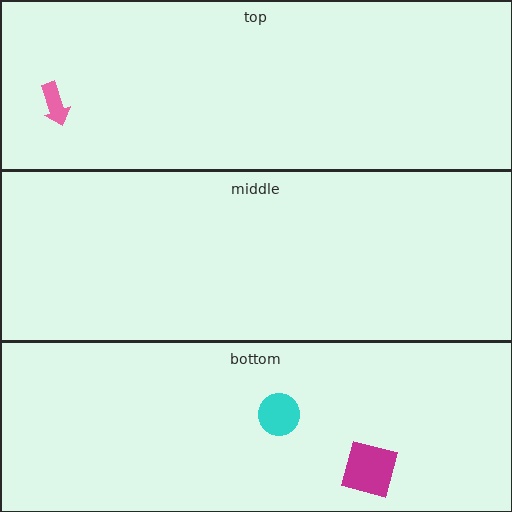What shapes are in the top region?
The pink arrow.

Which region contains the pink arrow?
The top region.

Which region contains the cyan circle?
The bottom region.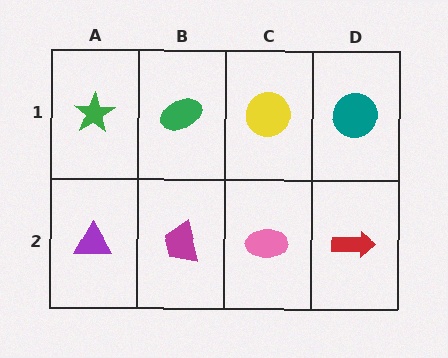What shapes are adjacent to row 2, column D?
A teal circle (row 1, column D), a pink ellipse (row 2, column C).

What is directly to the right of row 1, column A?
A green ellipse.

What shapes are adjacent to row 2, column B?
A green ellipse (row 1, column B), a purple triangle (row 2, column A), a pink ellipse (row 2, column C).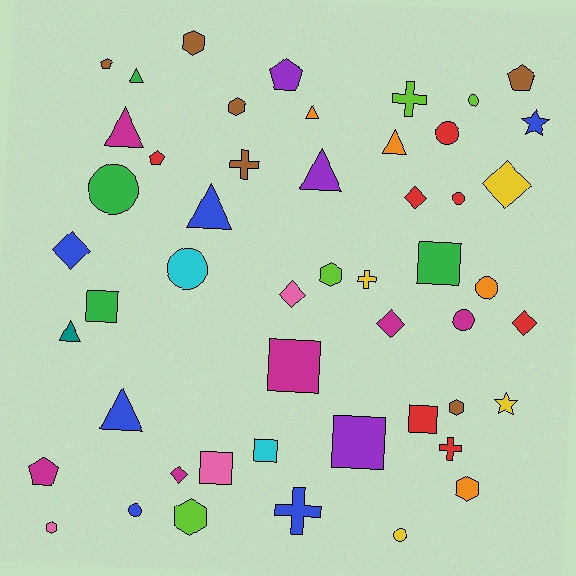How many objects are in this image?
There are 50 objects.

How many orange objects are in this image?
There are 4 orange objects.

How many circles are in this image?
There are 9 circles.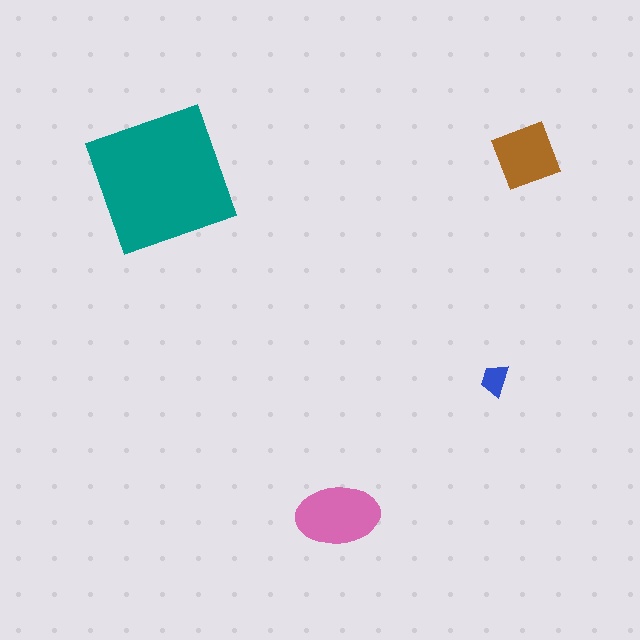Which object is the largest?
The teal square.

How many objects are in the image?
There are 4 objects in the image.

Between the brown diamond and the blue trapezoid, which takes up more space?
The brown diamond.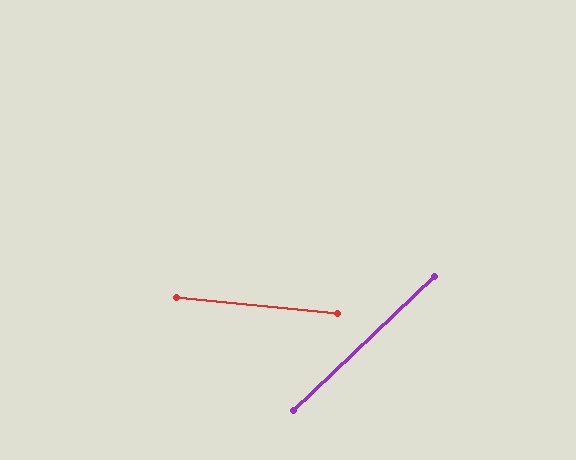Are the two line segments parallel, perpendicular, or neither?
Neither parallel nor perpendicular — they differ by about 49°.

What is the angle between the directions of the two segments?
Approximately 49 degrees.